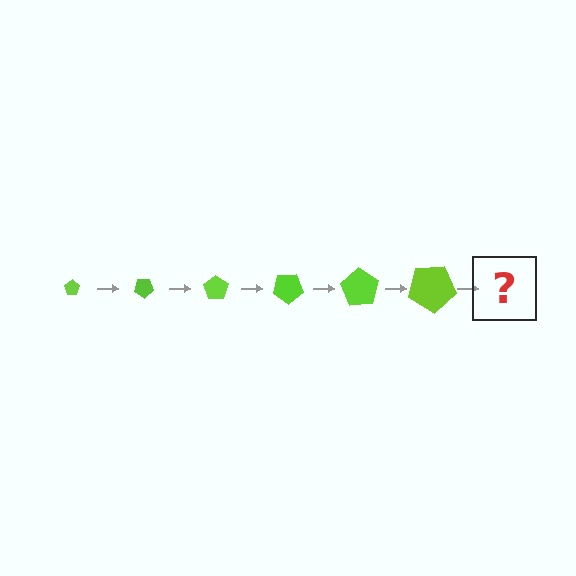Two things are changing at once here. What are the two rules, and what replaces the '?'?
The two rules are that the pentagon grows larger each step and it rotates 35 degrees each step. The '?' should be a pentagon, larger than the previous one and rotated 210 degrees from the start.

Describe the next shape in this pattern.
It should be a pentagon, larger than the previous one and rotated 210 degrees from the start.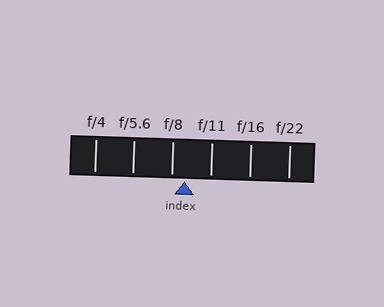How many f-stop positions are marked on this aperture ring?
There are 6 f-stop positions marked.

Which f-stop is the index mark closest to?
The index mark is closest to f/8.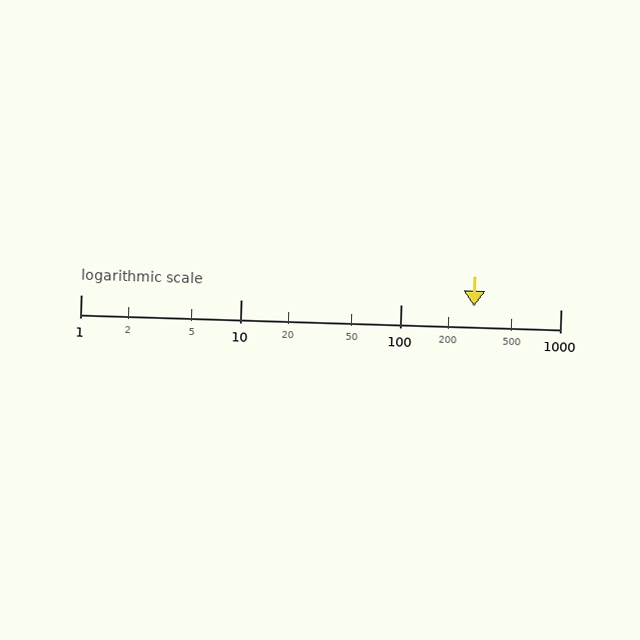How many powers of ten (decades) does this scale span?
The scale spans 3 decades, from 1 to 1000.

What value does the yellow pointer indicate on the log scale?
The pointer indicates approximately 290.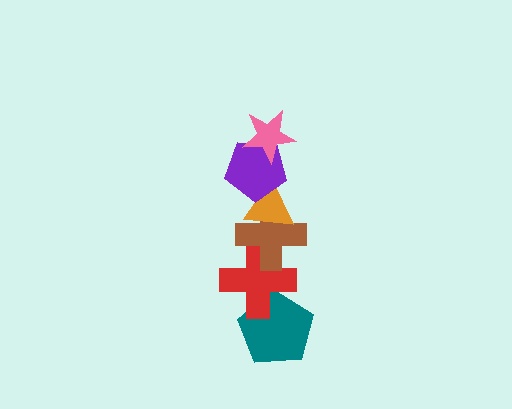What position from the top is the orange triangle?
The orange triangle is 3rd from the top.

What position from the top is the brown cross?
The brown cross is 4th from the top.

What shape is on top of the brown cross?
The orange triangle is on top of the brown cross.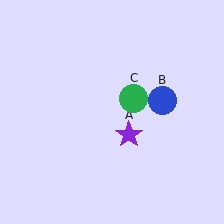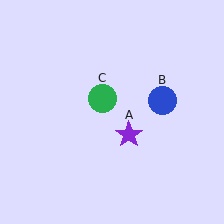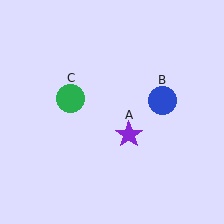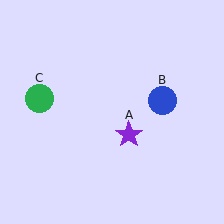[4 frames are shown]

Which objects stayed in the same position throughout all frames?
Purple star (object A) and blue circle (object B) remained stationary.